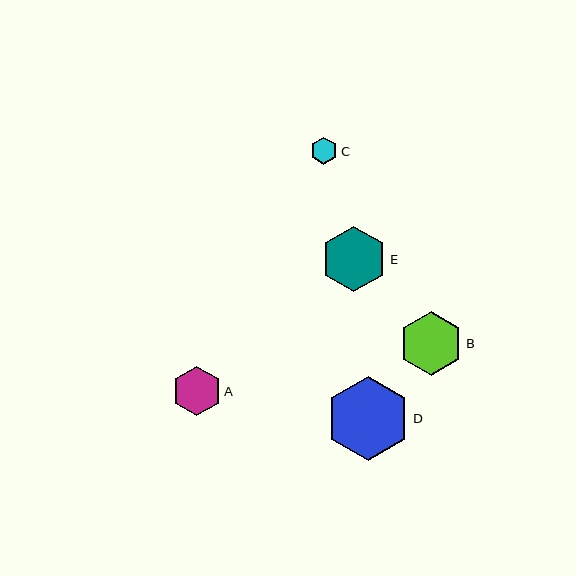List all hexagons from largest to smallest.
From largest to smallest: D, E, B, A, C.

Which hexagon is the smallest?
Hexagon C is the smallest with a size of approximately 27 pixels.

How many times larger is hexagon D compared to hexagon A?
Hexagon D is approximately 1.7 times the size of hexagon A.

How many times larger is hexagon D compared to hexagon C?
Hexagon D is approximately 3.1 times the size of hexagon C.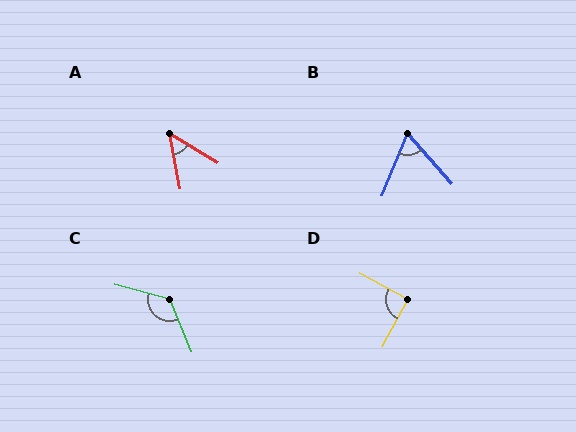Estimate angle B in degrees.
Approximately 64 degrees.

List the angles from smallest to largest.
A (47°), B (64°), D (91°), C (127°).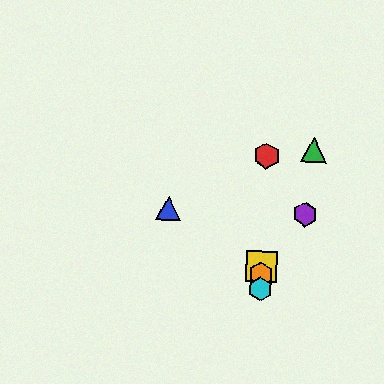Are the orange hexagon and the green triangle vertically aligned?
No, the orange hexagon is at x≈261 and the green triangle is at x≈314.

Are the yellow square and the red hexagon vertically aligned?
Yes, both are at x≈261.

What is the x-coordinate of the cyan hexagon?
The cyan hexagon is at x≈260.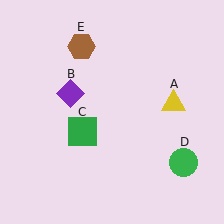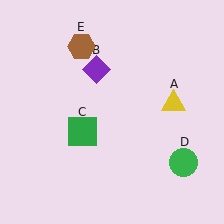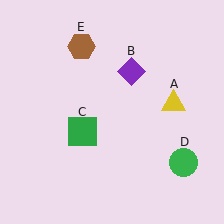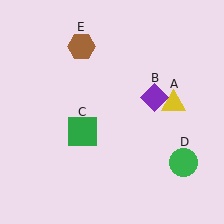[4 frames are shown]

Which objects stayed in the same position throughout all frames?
Yellow triangle (object A) and green square (object C) and green circle (object D) and brown hexagon (object E) remained stationary.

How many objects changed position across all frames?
1 object changed position: purple diamond (object B).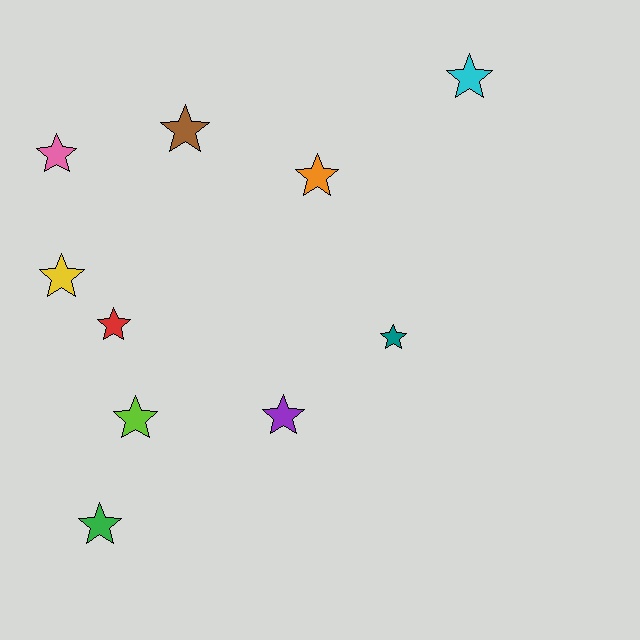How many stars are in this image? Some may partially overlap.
There are 10 stars.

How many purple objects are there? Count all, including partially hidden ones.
There is 1 purple object.